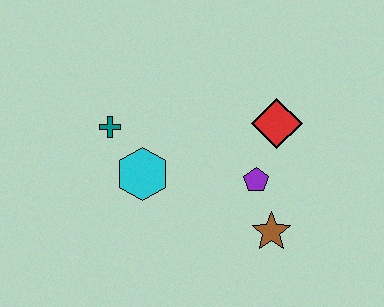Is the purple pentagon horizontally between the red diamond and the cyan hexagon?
Yes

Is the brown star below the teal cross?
Yes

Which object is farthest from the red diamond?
The teal cross is farthest from the red diamond.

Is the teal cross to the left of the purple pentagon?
Yes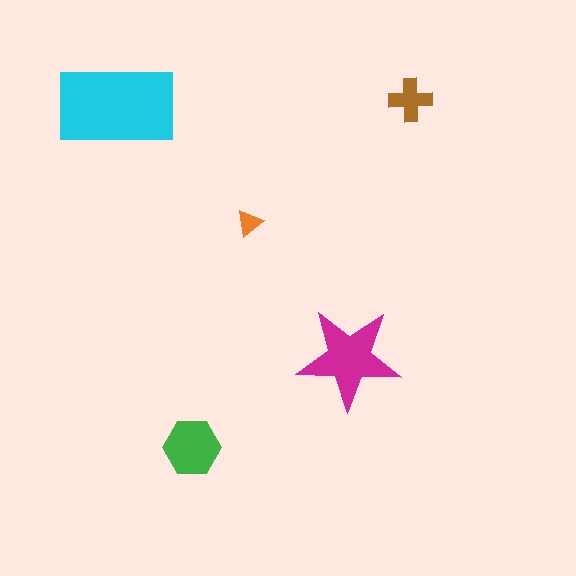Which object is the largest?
The cyan rectangle.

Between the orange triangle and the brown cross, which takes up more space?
The brown cross.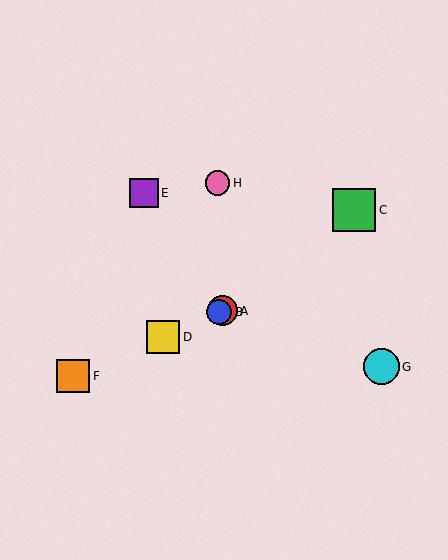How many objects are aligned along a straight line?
4 objects (A, B, D, F) are aligned along a straight line.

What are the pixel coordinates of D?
Object D is at (163, 337).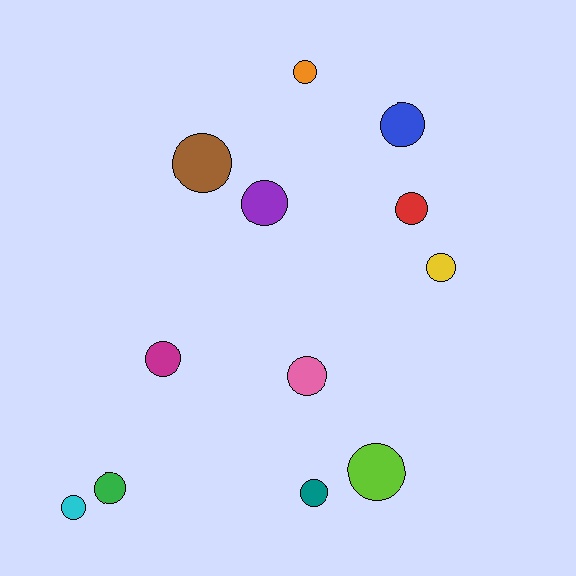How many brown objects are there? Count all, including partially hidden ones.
There is 1 brown object.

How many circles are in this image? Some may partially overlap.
There are 12 circles.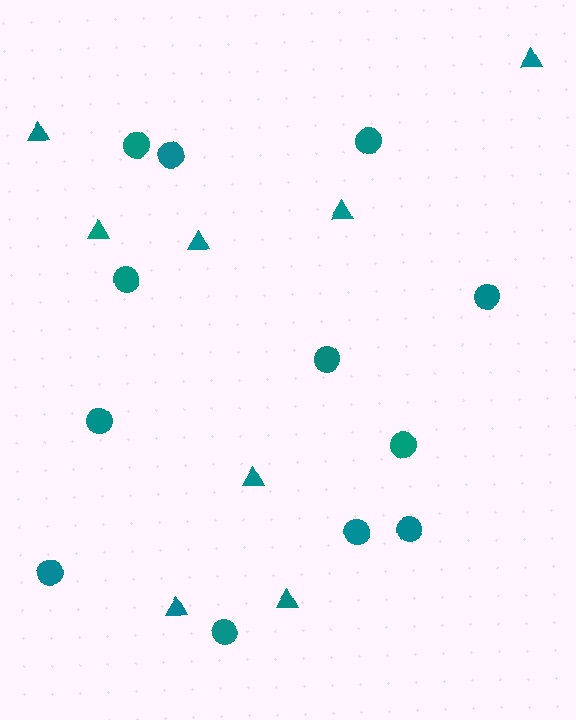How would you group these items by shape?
There are 2 groups: one group of triangles (8) and one group of circles (12).